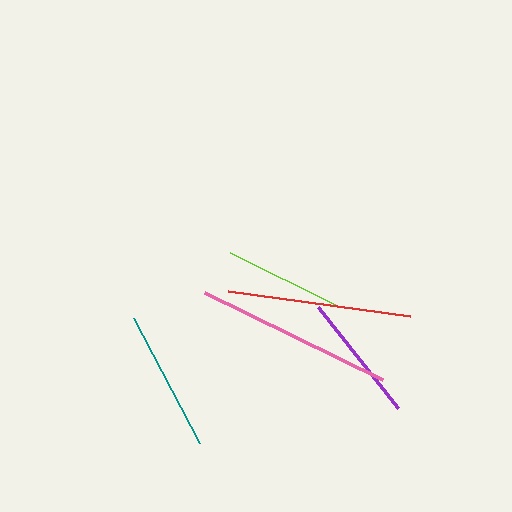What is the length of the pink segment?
The pink segment is approximately 198 pixels long.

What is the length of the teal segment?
The teal segment is approximately 141 pixels long.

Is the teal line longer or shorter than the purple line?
The teal line is longer than the purple line.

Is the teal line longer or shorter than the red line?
The red line is longer than the teal line.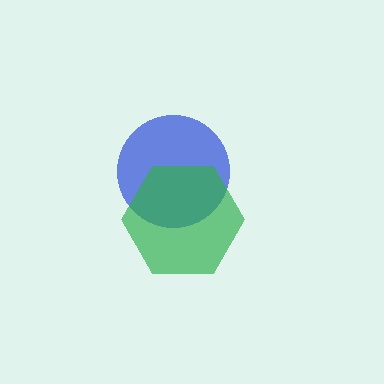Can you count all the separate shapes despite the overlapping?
Yes, there are 2 separate shapes.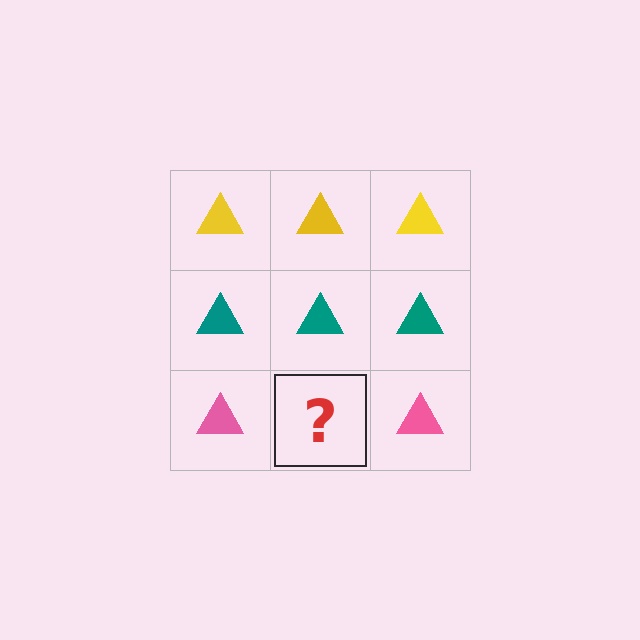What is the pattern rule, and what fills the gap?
The rule is that each row has a consistent color. The gap should be filled with a pink triangle.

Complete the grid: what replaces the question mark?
The question mark should be replaced with a pink triangle.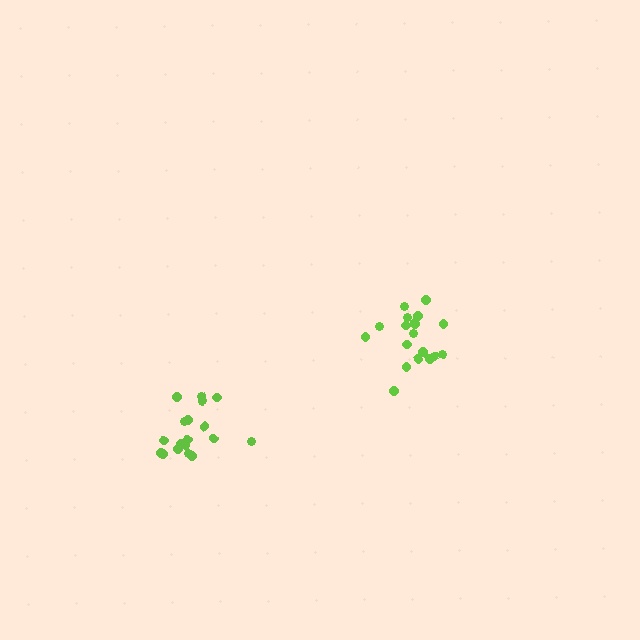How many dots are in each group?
Group 1: 18 dots, Group 2: 19 dots (37 total).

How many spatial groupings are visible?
There are 2 spatial groupings.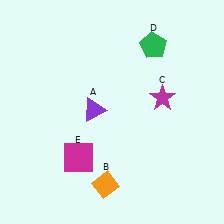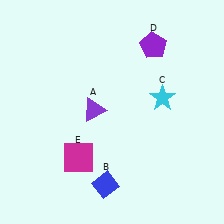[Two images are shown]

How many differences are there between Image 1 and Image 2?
There are 3 differences between the two images.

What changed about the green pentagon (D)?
In Image 1, D is green. In Image 2, it changed to purple.